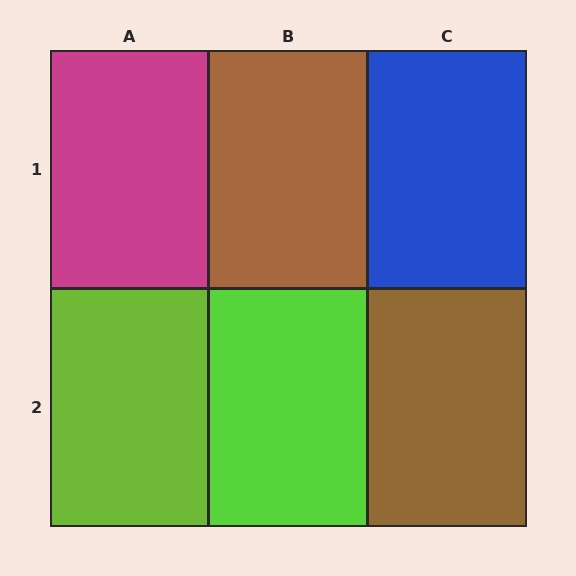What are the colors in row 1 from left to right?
Magenta, brown, blue.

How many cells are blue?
1 cell is blue.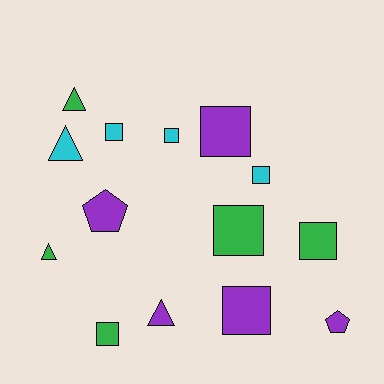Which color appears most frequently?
Green, with 5 objects.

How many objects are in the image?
There are 14 objects.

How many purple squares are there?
There are 2 purple squares.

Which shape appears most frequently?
Square, with 8 objects.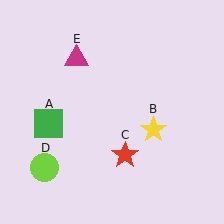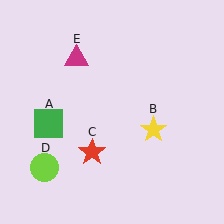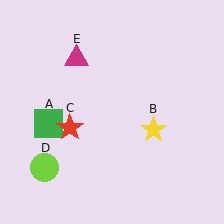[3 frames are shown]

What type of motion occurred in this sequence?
The red star (object C) rotated clockwise around the center of the scene.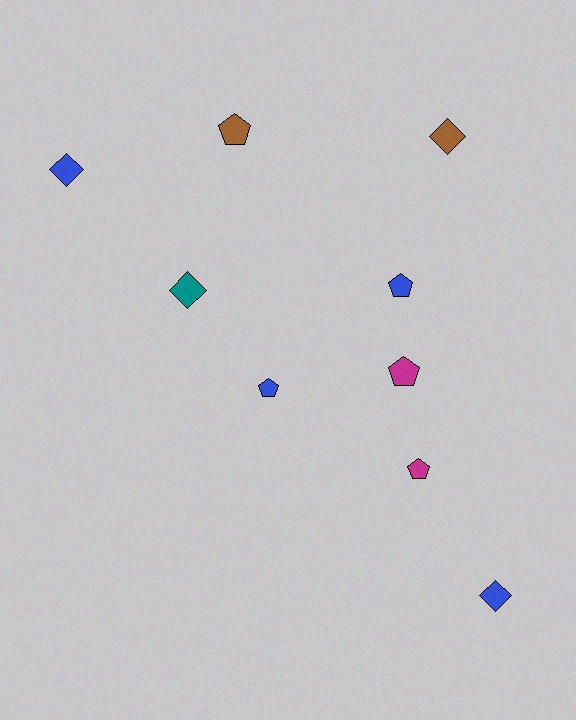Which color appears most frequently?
Blue, with 4 objects.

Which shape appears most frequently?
Pentagon, with 5 objects.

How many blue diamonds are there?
There are 2 blue diamonds.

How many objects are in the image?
There are 9 objects.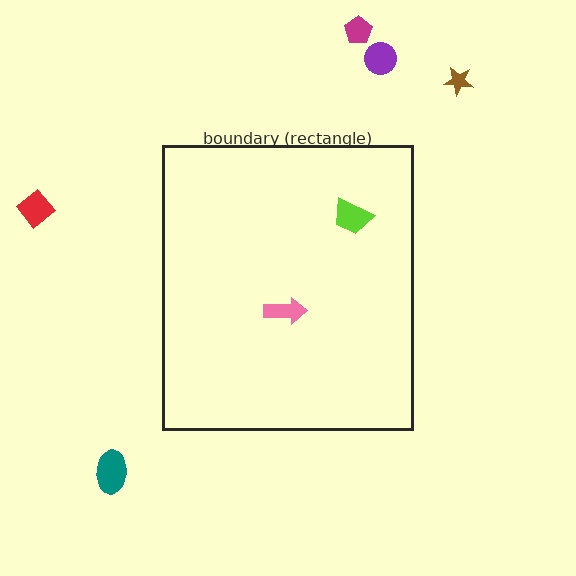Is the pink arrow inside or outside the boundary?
Inside.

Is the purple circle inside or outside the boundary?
Outside.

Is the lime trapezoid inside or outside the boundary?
Inside.